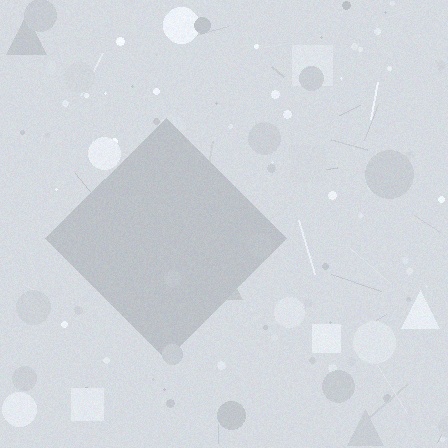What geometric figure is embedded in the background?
A diamond is embedded in the background.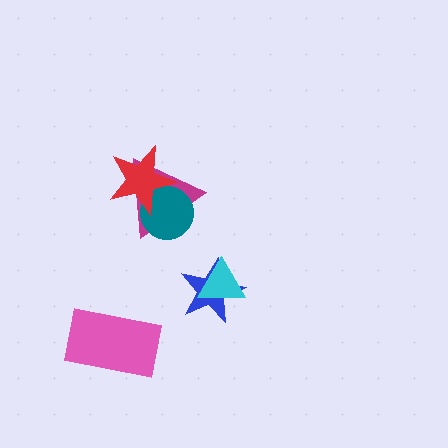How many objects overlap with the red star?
2 objects overlap with the red star.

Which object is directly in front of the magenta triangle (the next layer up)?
The teal circle is directly in front of the magenta triangle.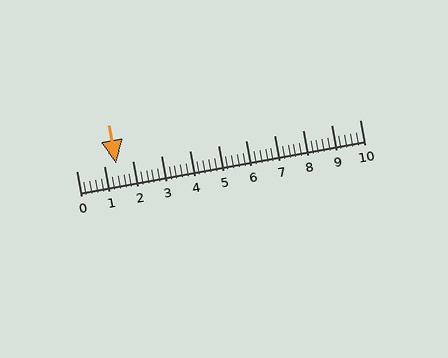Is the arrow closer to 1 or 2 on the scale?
The arrow is closer to 1.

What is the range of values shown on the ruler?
The ruler shows values from 0 to 10.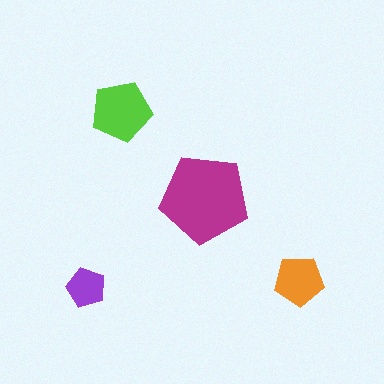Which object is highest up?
The lime pentagon is topmost.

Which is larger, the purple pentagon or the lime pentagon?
The lime one.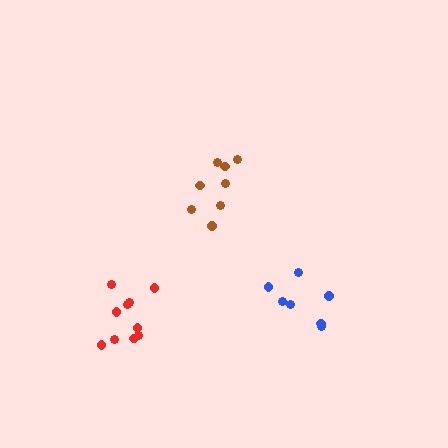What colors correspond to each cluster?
The clusters are colored: brown, blue, red.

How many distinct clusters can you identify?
There are 3 distinct clusters.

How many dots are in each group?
Group 1: 8 dots, Group 2: 7 dots, Group 3: 10 dots (25 total).